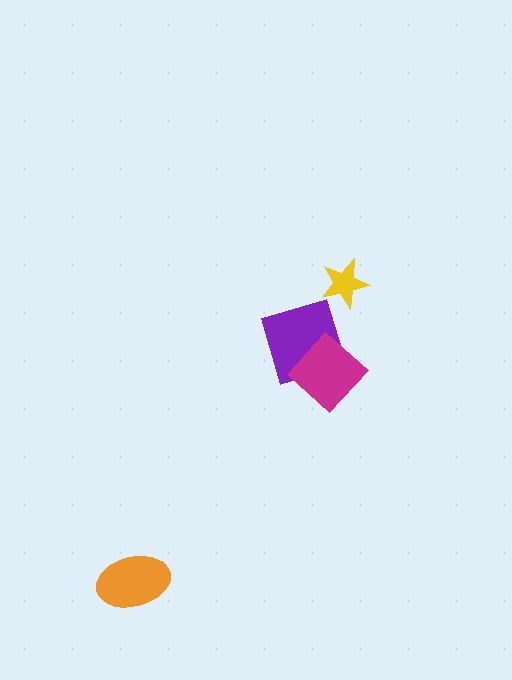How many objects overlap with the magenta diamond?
1 object overlaps with the magenta diamond.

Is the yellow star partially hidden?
No, no other shape covers it.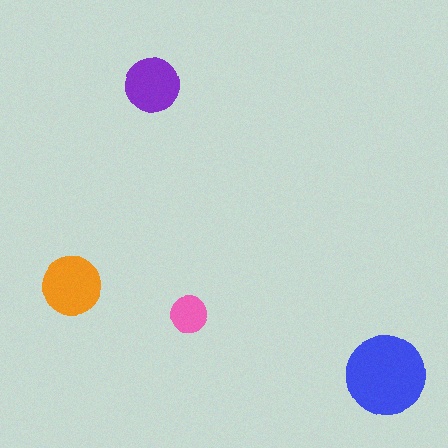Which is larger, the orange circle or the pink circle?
The orange one.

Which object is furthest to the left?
The orange circle is leftmost.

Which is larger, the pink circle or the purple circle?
The purple one.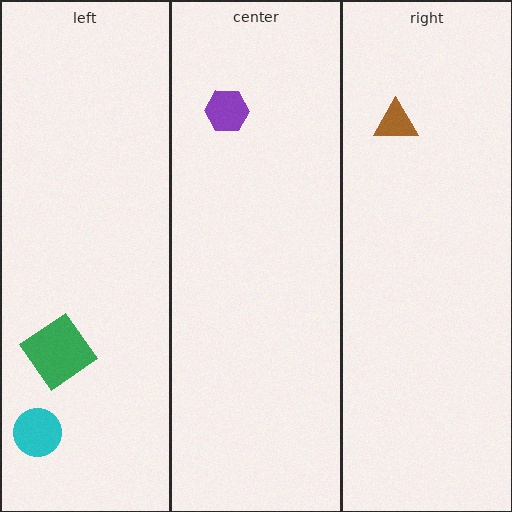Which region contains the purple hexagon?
The center region.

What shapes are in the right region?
The brown triangle.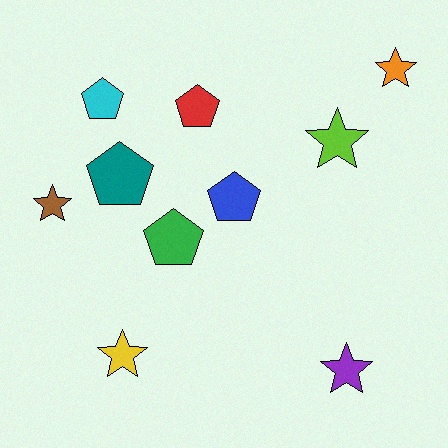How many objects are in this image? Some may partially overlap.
There are 10 objects.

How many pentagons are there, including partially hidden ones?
There are 5 pentagons.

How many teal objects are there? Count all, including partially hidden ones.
There is 1 teal object.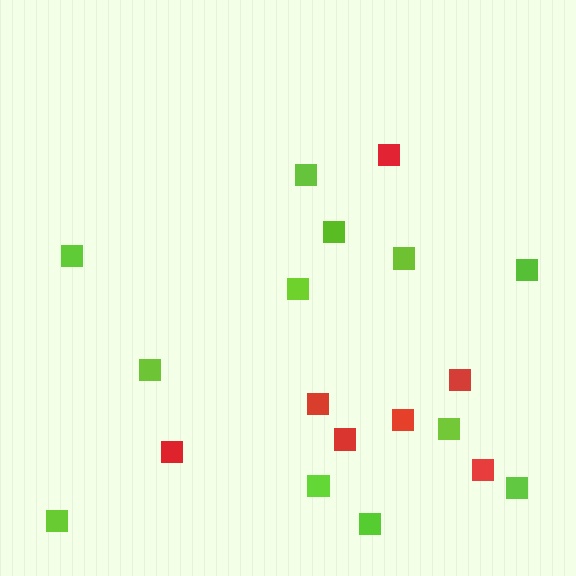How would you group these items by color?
There are 2 groups: one group of red squares (7) and one group of lime squares (12).